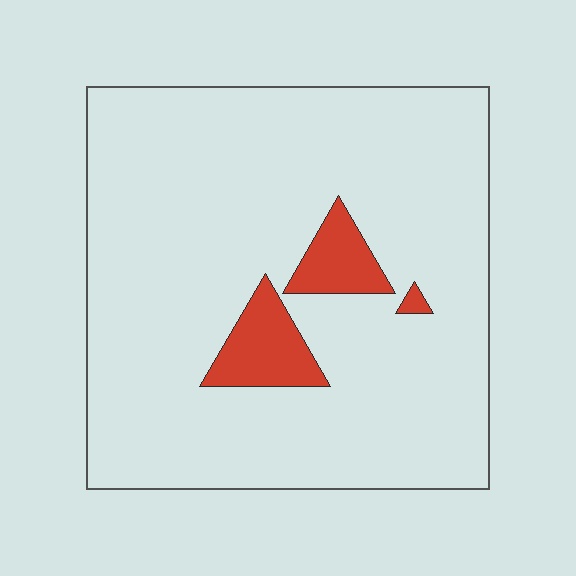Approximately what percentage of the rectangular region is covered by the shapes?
Approximately 10%.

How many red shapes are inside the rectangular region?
3.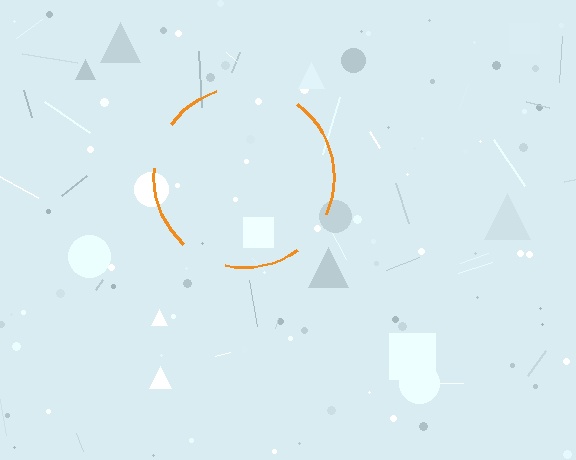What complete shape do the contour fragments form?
The contour fragments form a circle.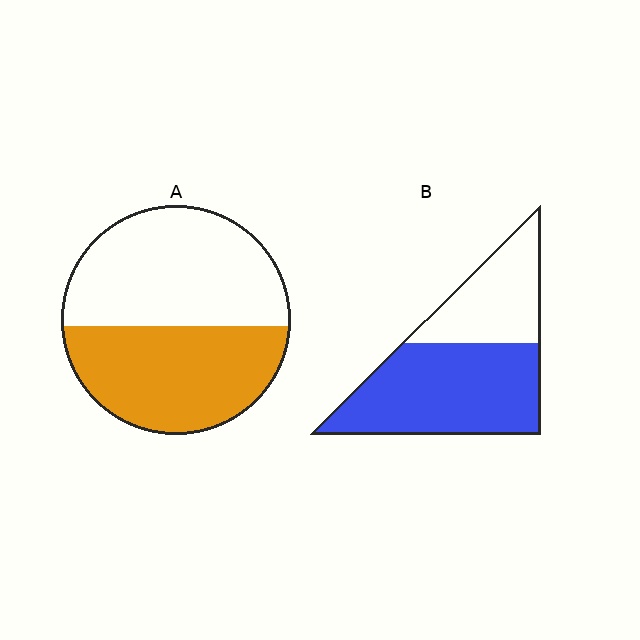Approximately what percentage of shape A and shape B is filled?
A is approximately 45% and B is approximately 65%.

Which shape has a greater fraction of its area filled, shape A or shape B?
Shape B.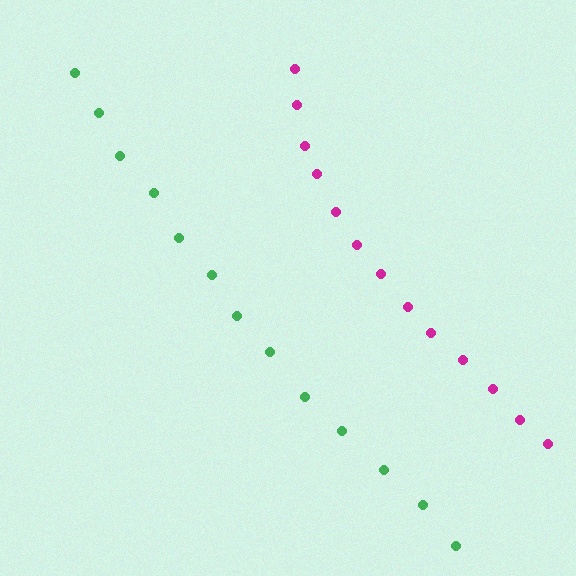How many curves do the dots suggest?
There are 2 distinct paths.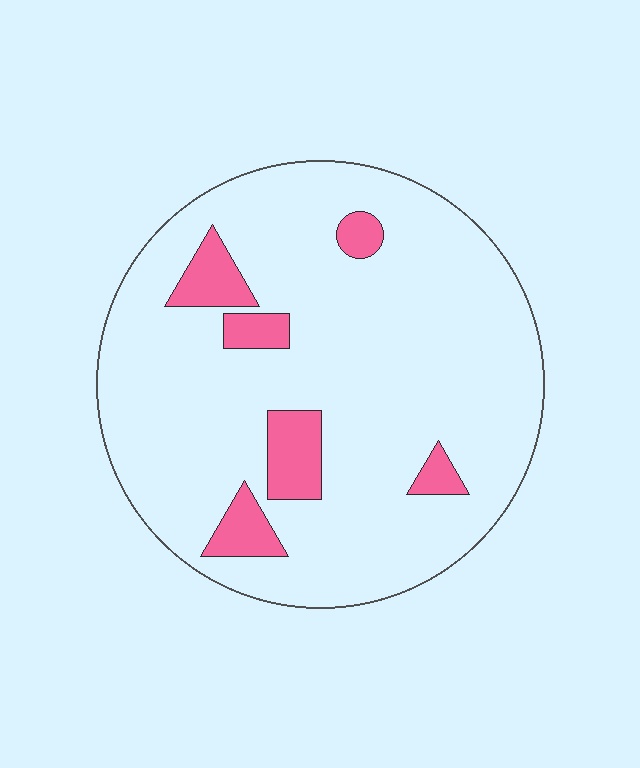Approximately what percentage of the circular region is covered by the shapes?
Approximately 10%.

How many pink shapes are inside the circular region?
6.